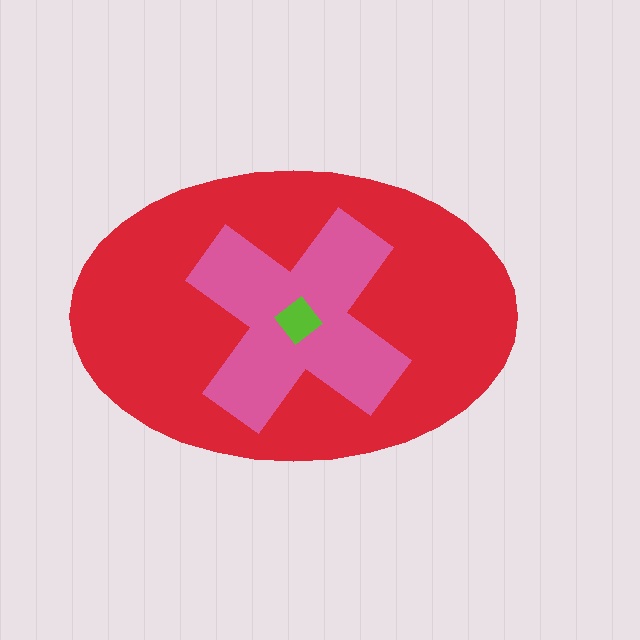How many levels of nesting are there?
3.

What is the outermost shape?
The red ellipse.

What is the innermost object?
The lime diamond.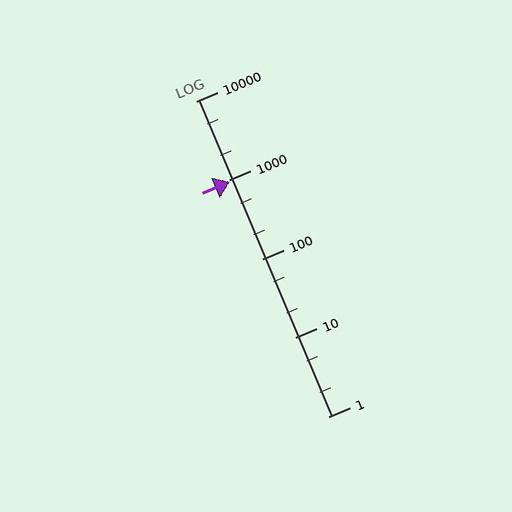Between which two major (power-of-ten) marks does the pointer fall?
The pointer is between 100 and 1000.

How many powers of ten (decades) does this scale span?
The scale spans 4 decades, from 1 to 10000.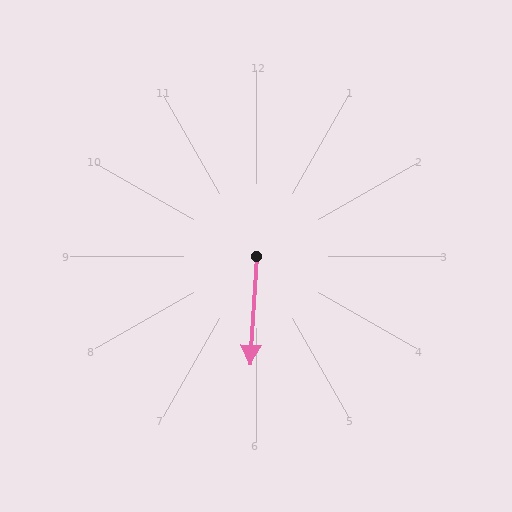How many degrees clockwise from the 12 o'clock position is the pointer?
Approximately 183 degrees.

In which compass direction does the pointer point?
South.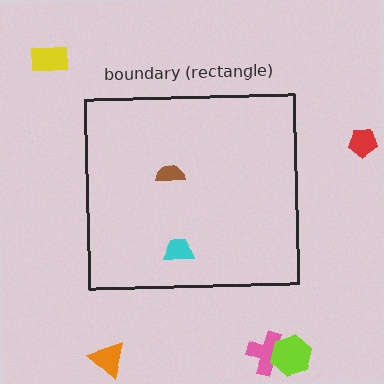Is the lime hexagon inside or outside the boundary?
Outside.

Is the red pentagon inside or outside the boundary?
Outside.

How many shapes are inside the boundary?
2 inside, 5 outside.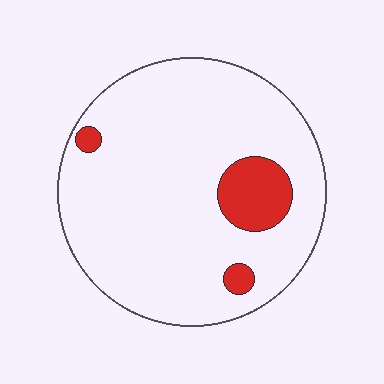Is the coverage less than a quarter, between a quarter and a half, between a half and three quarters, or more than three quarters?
Less than a quarter.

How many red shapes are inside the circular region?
3.